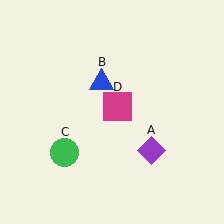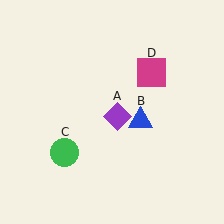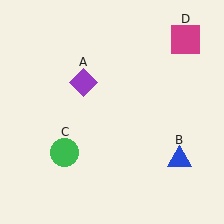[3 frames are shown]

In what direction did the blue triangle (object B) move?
The blue triangle (object B) moved down and to the right.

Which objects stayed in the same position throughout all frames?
Green circle (object C) remained stationary.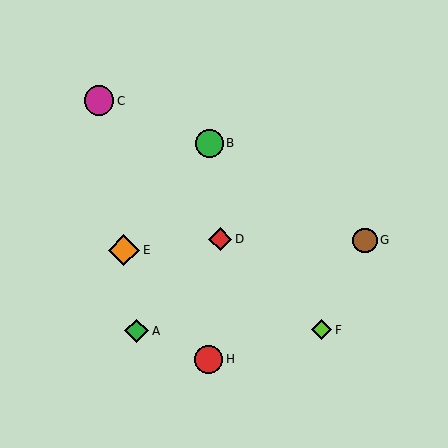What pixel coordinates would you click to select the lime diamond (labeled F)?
Click at (322, 330) to select the lime diamond F.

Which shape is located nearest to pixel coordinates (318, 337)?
The lime diamond (labeled F) at (322, 330) is nearest to that location.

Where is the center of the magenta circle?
The center of the magenta circle is at (99, 101).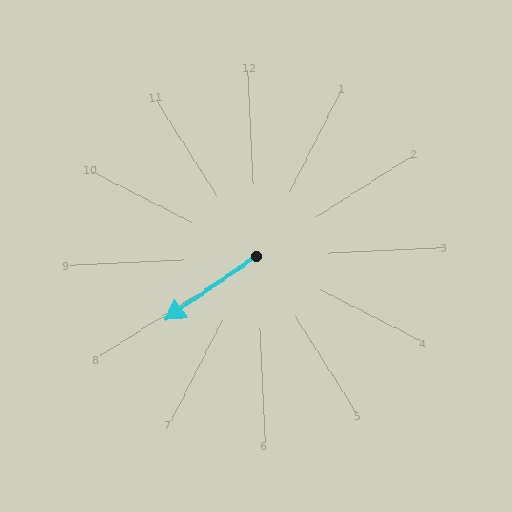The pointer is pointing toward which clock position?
Roughly 8 o'clock.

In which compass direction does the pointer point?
Southwest.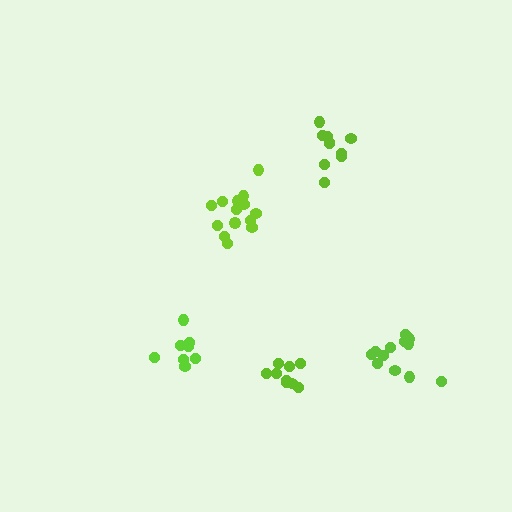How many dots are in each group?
Group 1: 9 dots, Group 2: 10 dots, Group 3: 12 dots, Group 4: 8 dots, Group 5: 14 dots (53 total).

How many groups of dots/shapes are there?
There are 5 groups.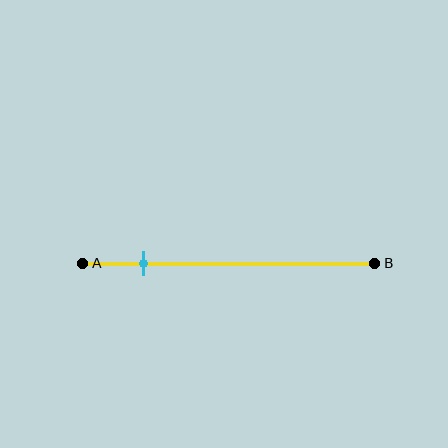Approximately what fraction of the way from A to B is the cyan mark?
The cyan mark is approximately 20% of the way from A to B.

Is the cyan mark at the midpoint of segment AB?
No, the mark is at about 20% from A, not at the 50% midpoint.